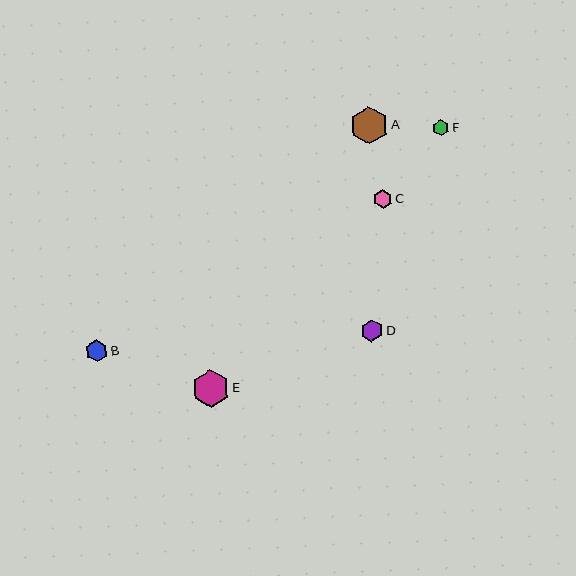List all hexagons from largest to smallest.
From largest to smallest: A, E, D, B, C, F.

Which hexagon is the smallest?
Hexagon F is the smallest with a size of approximately 16 pixels.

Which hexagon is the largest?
Hexagon A is the largest with a size of approximately 38 pixels.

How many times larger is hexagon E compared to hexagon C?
Hexagon E is approximately 2.0 times the size of hexagon C.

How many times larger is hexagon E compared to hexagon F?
Hexagon E is approximately 2.4 times the size of hexagon F.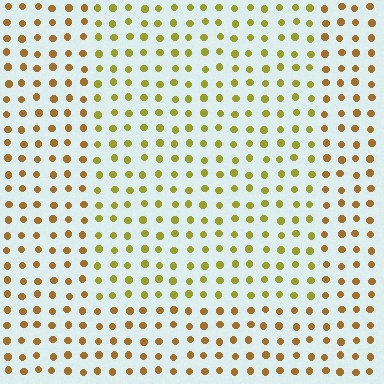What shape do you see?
I see a rectangle.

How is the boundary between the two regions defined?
The boundary is defined purely by a slight shift in hue (about 29 degrees). Spacing, size, and orientation are identical on both sides.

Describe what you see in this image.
The image is filled with small brown elements in a uniform arrangement. A rectangle-shaped region is visible where the elements are tinted to a slightly different hue, forming a subtle color boundary.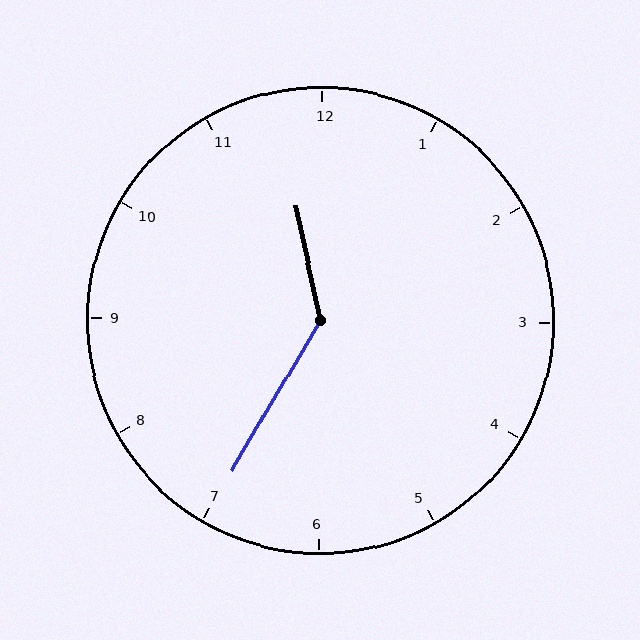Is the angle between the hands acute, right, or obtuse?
It is obtuse.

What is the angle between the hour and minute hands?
Approximately 138 degrees.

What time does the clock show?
11:35.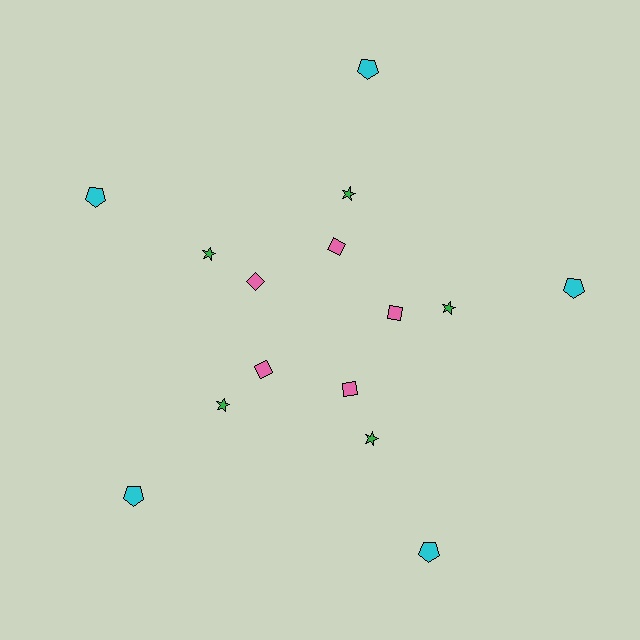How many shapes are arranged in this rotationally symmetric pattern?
There are 15 shapes, arranged in 5 groups of 3.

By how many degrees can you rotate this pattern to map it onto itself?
The pattern maps onto itself every 72 degrees of rotation.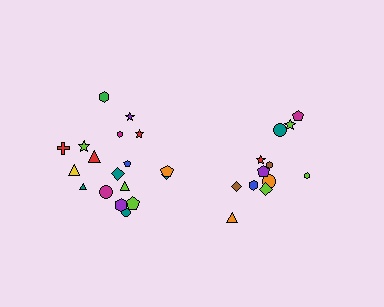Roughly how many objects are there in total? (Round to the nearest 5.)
Roughly 30 objects in total.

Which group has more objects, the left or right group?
The left group.